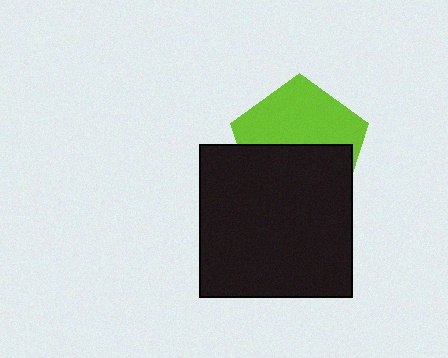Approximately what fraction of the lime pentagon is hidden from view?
Roughly 51% of the lime pentagon is hidden behind the black square.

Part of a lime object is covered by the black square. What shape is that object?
It is a pentagon.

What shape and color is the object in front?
The object in front is a black square.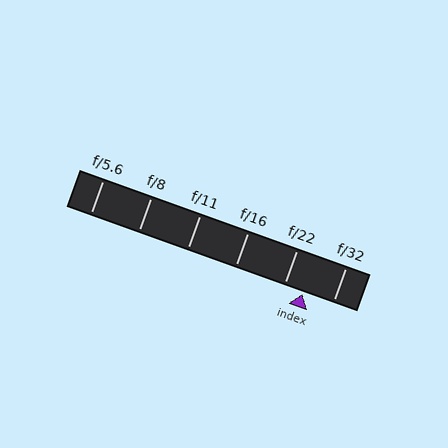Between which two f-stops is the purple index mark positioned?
The index mark is between f/22 and f/32.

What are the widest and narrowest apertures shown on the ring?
The widest aperture shown is f/5.6 and the narrowest is f/32.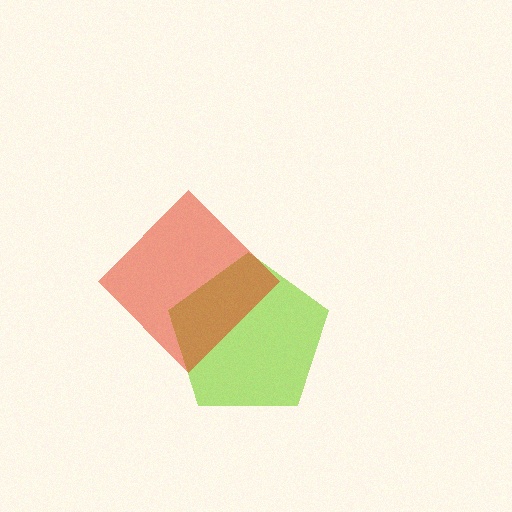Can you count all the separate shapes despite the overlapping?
Yes, there are 2 separate shapes.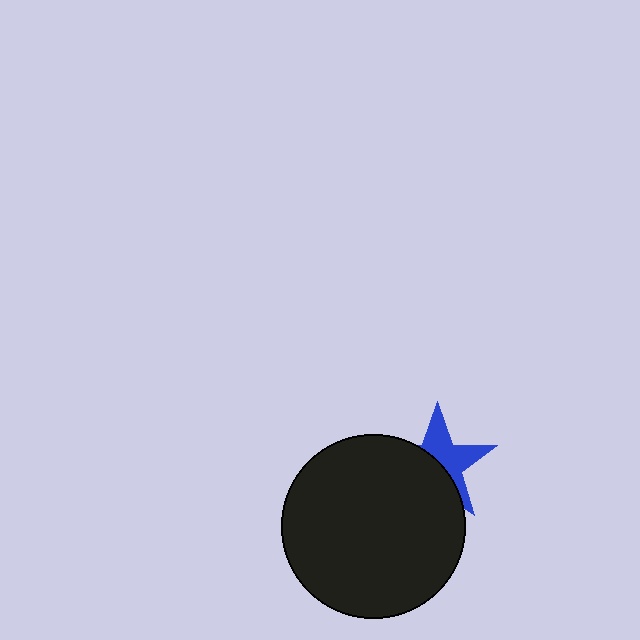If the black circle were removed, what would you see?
You would see the complete blue star.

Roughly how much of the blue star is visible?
About half of it is visible (roughly 48%).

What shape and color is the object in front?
The object in front is a black circle.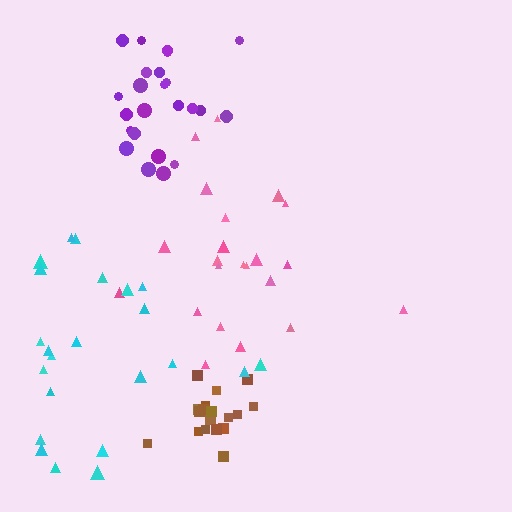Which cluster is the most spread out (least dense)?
Cyan.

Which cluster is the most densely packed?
Brown.